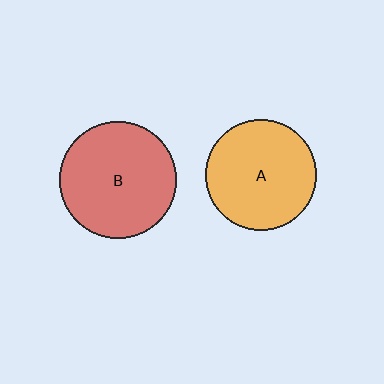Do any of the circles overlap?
No, none of the circles overlap.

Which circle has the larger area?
Circle B (red).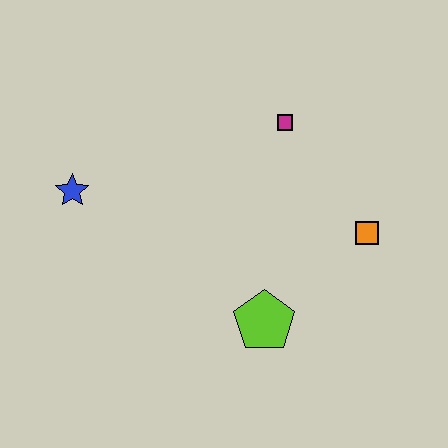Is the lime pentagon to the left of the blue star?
No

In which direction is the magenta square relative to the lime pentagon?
The magenta square is above the lime pentagon.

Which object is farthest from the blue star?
The orange square is farthest from the blue star.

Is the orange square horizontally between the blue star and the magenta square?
No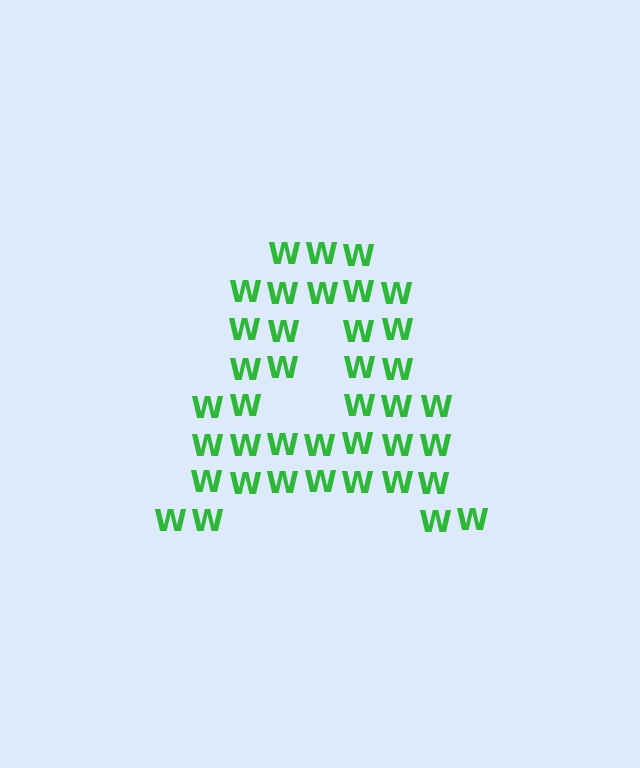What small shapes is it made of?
It is made of small letter W's.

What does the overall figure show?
The overall figure shows the letter A.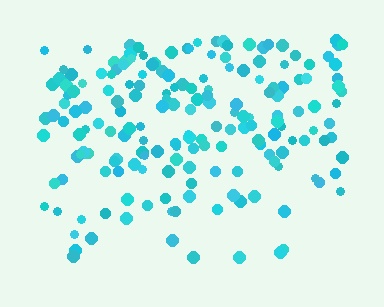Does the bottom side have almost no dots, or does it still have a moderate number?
Still a moderate number, just noticeably fewer than the top.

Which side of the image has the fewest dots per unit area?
The bottom.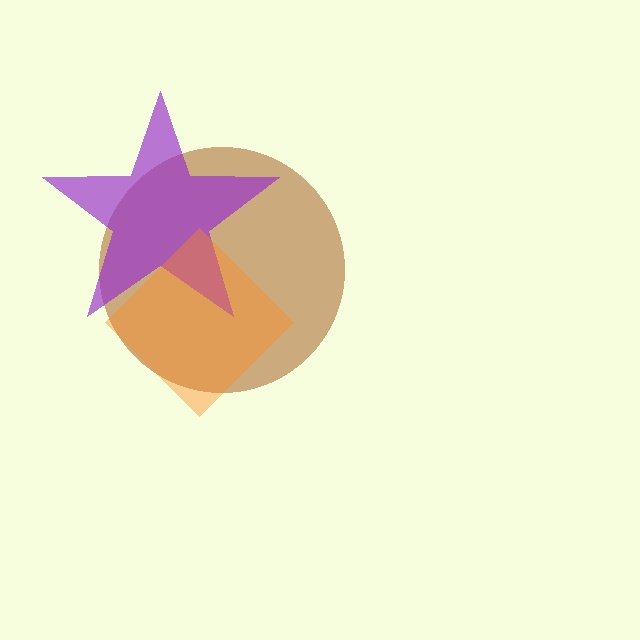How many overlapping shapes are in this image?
There are 3 overlapping shapes in the image.